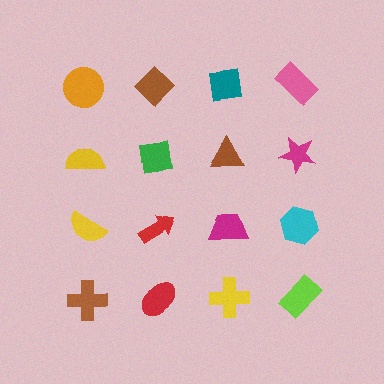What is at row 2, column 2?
A green square.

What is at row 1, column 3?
A teal square.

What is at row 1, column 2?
A brown diamond.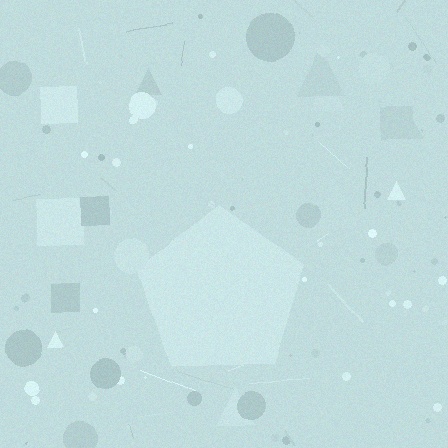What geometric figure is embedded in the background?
A pentagon is embedded in the background.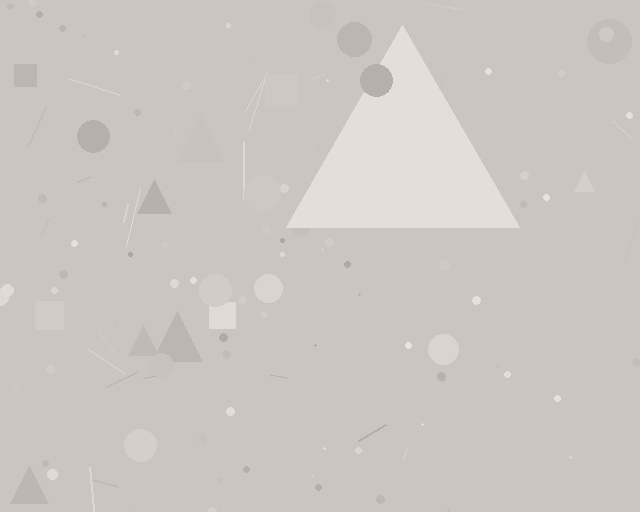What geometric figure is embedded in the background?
A triangle is embedded in the background.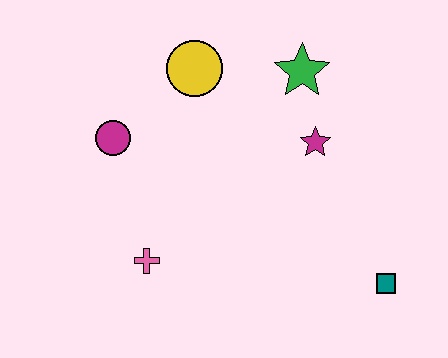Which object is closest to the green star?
The magenta star is closest to the green star.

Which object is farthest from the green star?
The pink cross is farthest from the green star.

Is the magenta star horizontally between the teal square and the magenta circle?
Yes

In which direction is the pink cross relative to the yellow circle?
The pink cross is below the yellow circle.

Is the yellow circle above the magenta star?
Yes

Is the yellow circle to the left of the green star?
Yes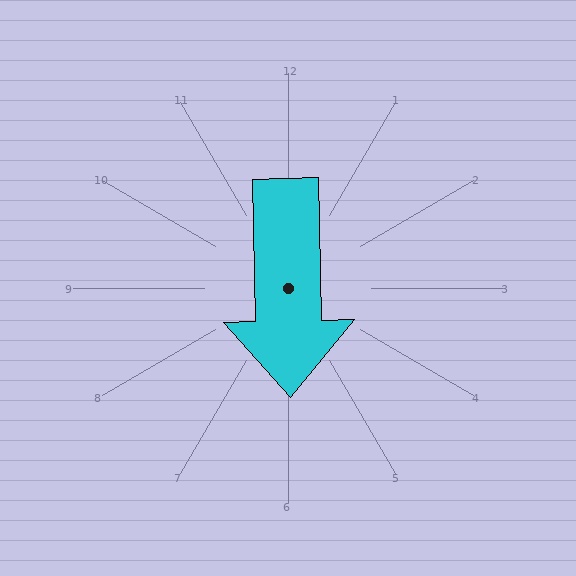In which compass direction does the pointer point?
South.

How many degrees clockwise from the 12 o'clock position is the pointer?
Approximately 179 degrees.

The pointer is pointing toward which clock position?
Roughly 6 o'clock.